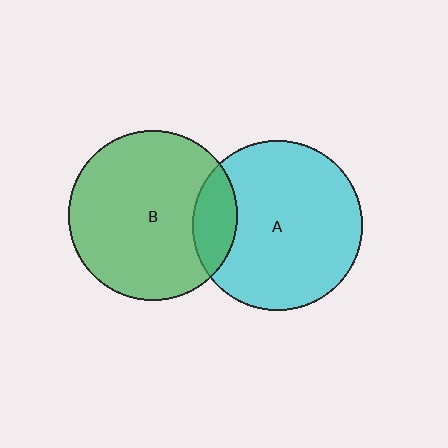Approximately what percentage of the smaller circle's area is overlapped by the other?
Approximately 15%.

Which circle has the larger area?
Circle A (cyan).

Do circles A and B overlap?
Yes.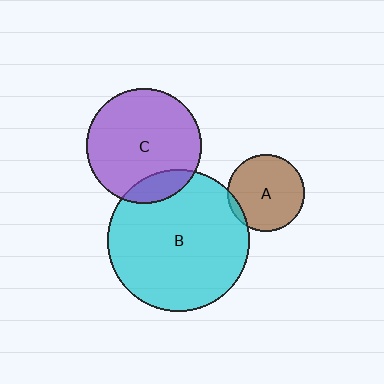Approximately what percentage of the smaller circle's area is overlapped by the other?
Approximately 15%.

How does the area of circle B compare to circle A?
Approximately 3.4 times.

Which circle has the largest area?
Circle B (cyan).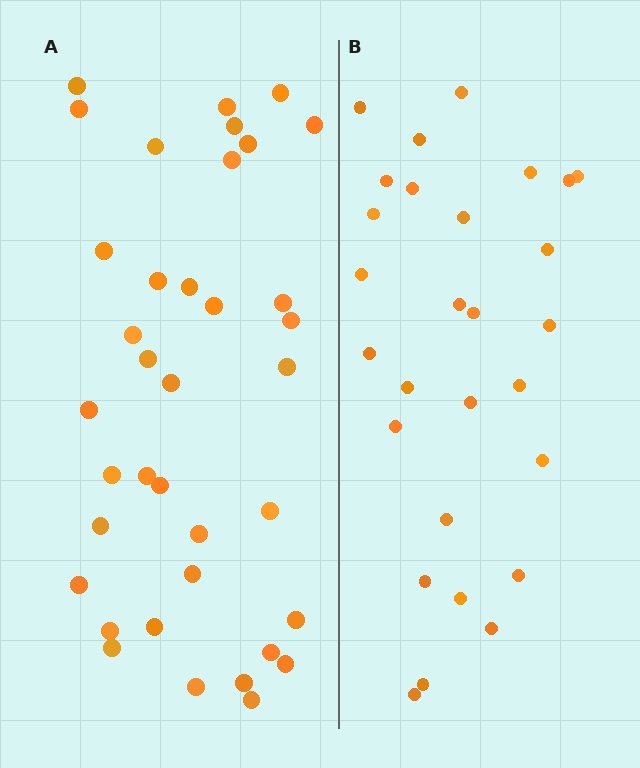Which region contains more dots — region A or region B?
Region A (the left region) has more dots.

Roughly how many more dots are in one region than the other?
Region A has roughly 8 or so more dots than region B.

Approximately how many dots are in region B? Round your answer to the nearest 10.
About 30 dots. (The exact count is 28, which rounds to 30.)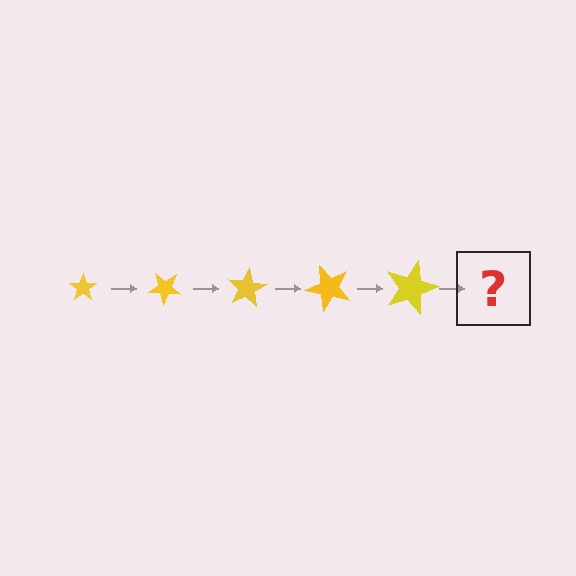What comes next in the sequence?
The next element should be a star, larger than the previous one and rotated 200 degrees from the start.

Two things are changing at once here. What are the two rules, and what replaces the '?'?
The two rules are that the star grows larger each step and it rotates 40 degrees each step. The '?' should be a star, larger than the previous one and rotated 200 degrees from the start.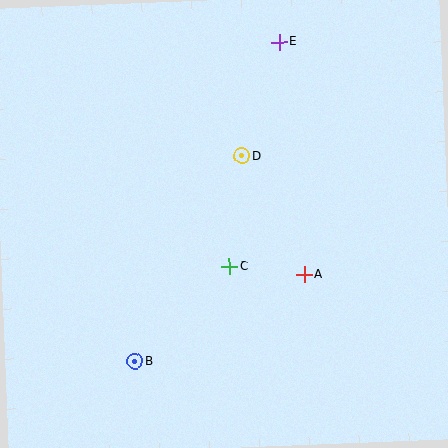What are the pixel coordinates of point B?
Point B is at (135, 361).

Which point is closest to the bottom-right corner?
Point A is closest to the bottom-right corner.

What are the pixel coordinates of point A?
Point A is at (304, 274).